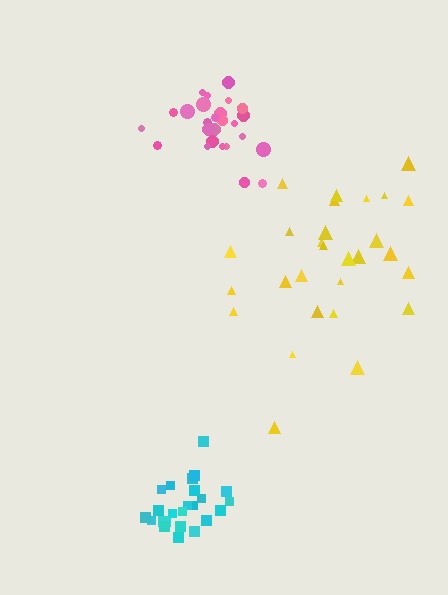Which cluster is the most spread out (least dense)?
Yellow.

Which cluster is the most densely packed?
Cyan.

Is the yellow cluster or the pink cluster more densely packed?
Pink.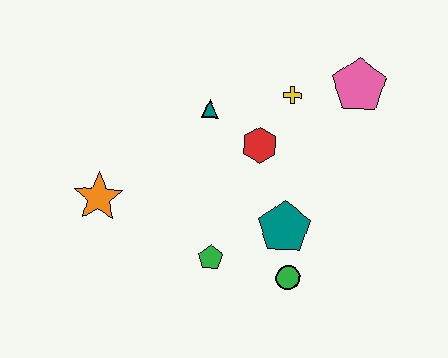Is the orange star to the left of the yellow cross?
Yes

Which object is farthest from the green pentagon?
The pink pentagon is farthest from the green pentagon.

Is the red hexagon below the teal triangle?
Yes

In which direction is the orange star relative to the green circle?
The orange star is to the left of the green circle.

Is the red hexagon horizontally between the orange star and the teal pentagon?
Yes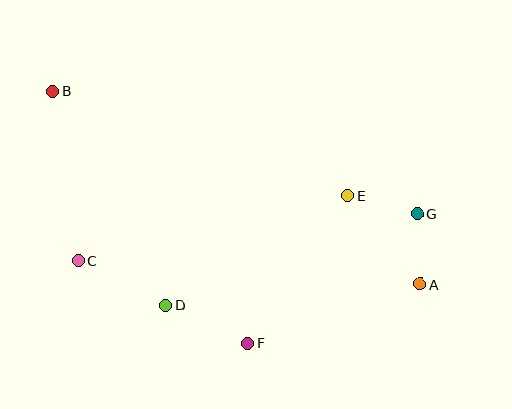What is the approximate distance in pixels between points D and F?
The distance between D and F is approximately 90 pixels.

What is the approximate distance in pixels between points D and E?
The distance between D and E is approximately 213 pixels.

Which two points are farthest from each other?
Points A and B are farthest from each other.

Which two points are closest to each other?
Points A and G are closest to each other.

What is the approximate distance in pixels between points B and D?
The distance between B and D is approximately 242 pixels.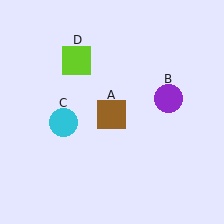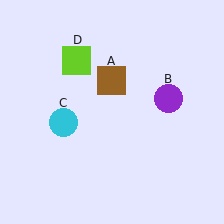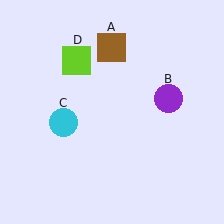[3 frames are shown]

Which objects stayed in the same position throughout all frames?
Purple circle (object B) and cyan circle (object C) and lime square (object D) remained stationary.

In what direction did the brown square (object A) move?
The brown square (object A) moved up.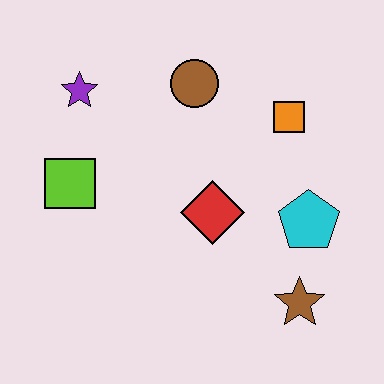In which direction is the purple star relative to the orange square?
The purple star is to the left of the orange square.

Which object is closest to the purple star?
The lime square is closest to the purple star.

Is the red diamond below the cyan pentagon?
No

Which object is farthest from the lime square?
The brown star is farthest from the lime square.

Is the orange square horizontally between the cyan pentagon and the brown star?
No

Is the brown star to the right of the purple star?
Yes